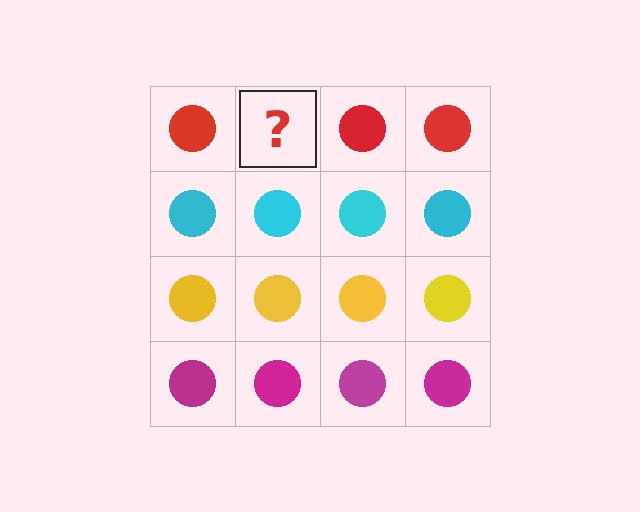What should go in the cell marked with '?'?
The missing cell should contain a red circle.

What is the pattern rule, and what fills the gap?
The rule is that each row has a consistent color. The gap should be filled with a red circle.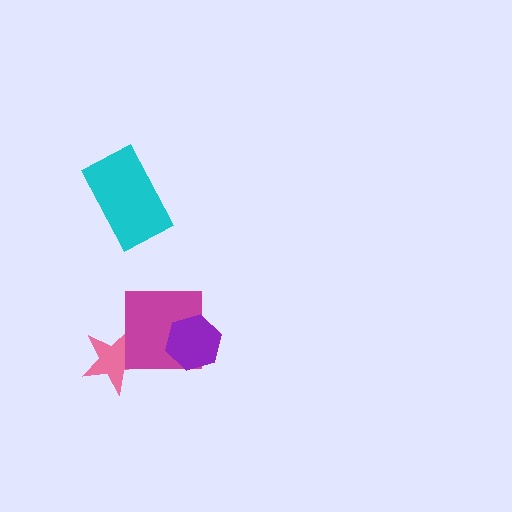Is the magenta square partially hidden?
Yes, it is partially covered by another shape.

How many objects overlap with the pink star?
1 object overlaps with the pink star.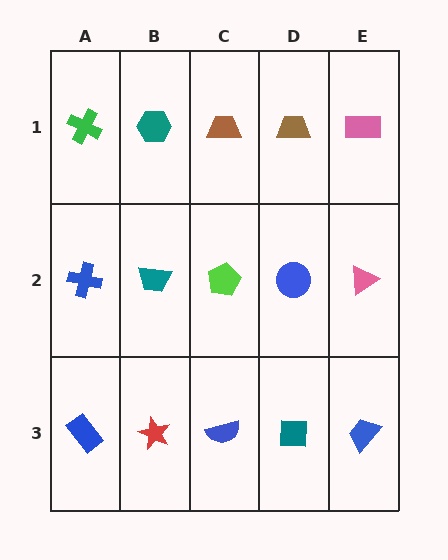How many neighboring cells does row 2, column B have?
4.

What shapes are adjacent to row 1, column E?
A pink triangle (row 2, column E), a brown trapezoid (row 1, column D).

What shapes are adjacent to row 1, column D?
A blue circle (row 2, column D), a brown trapezoid (row 1, column C), a pink rectangle (row 1, column E).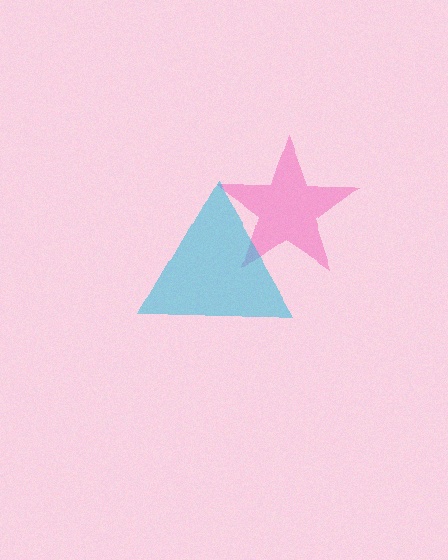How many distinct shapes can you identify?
There are 2 distinct shapes: a pink star, a cyan triangle.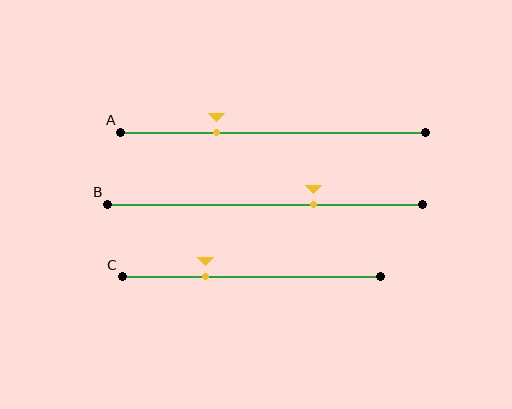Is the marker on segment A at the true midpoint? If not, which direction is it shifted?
No, the marker on segment A is shifted to the left by about 19% of the segment length.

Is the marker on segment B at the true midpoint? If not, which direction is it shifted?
No, the marker on segment B is shifted to the right by about 15% of the segment length.